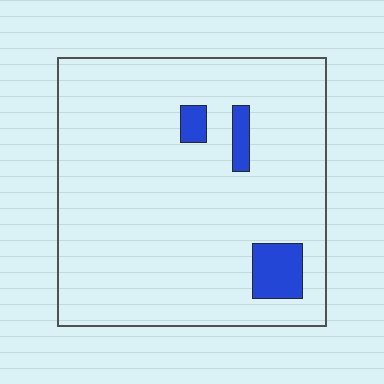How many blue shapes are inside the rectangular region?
3.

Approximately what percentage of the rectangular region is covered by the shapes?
Approximately 5%.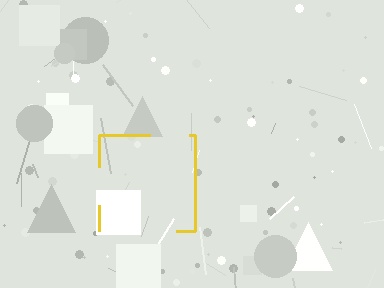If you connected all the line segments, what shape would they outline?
They would outline a square.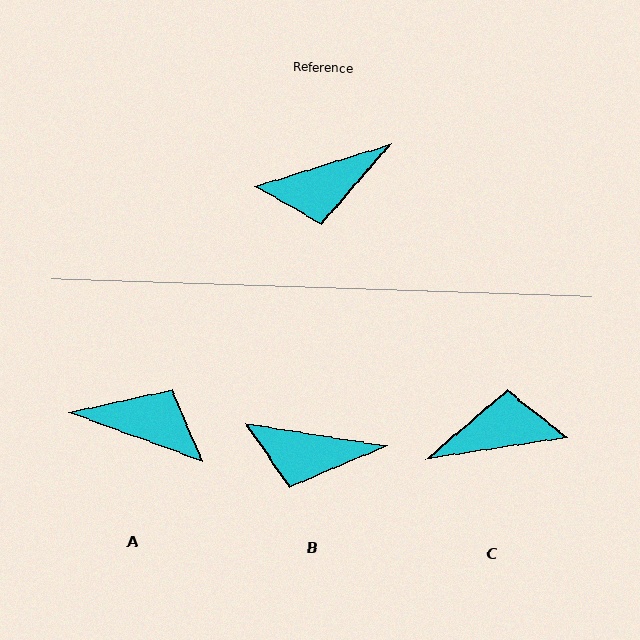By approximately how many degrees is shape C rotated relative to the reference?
Approximately 172 degrees counter-clockwise.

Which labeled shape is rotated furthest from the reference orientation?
C, about 172 degrees away.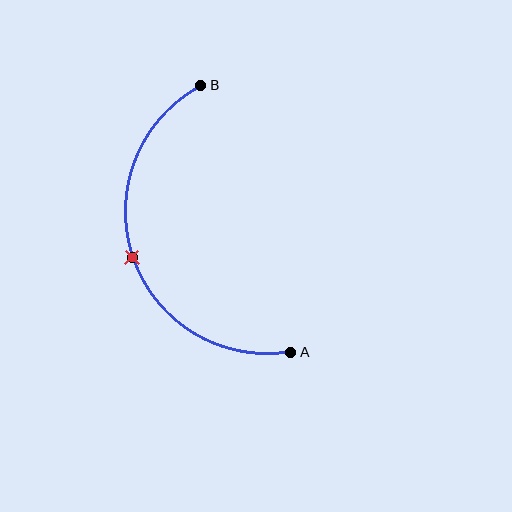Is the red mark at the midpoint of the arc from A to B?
Yes. The red mark lies on the arc at equal arc-length from both A and B — it is the arc midpoint.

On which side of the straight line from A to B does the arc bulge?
The arc bulges to the left of the straight line connecting A and B.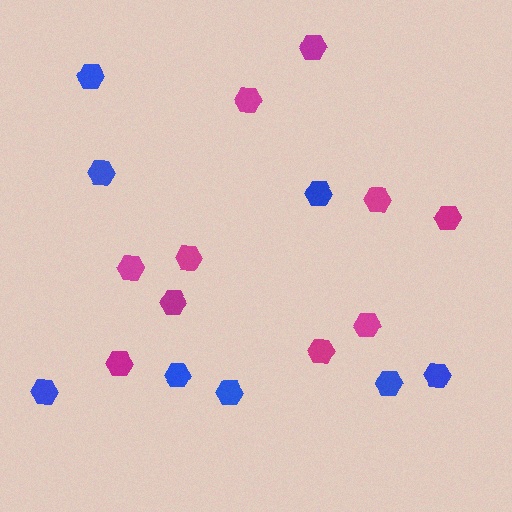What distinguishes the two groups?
There are 2 groups: one group of magenta hexagons (10) and one group of blue hexagons (8).